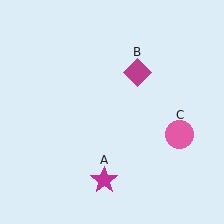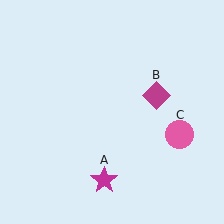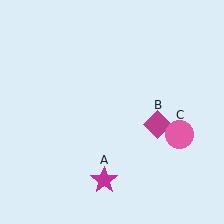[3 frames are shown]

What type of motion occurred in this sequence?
The magenta diamond (object B) rotated clockwise around the center of the scene.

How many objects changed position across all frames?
1 object changed position: magenta diamond (object B).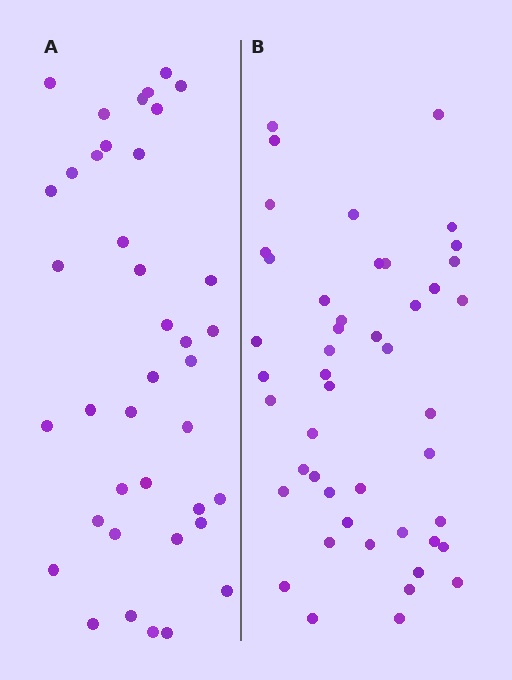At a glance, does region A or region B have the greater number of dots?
Region B (the right region) has more dots.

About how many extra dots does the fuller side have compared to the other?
Region B has roughly 8 or so more dots than region A.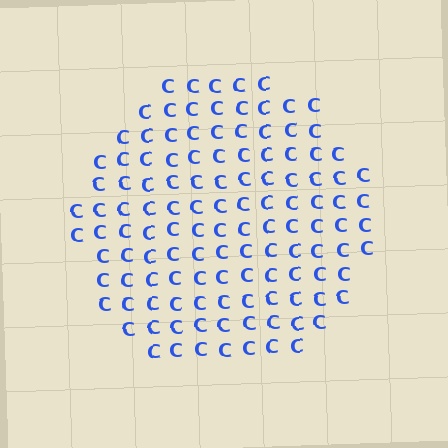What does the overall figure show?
The overall figure shows a circle.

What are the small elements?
The small elements are letter C's.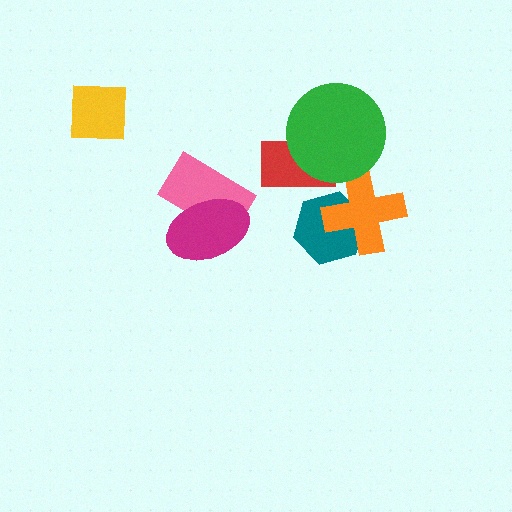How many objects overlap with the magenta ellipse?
1 object overlaps with the magenta ellipse.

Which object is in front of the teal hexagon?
The orange cross is in front of the teal hexagon.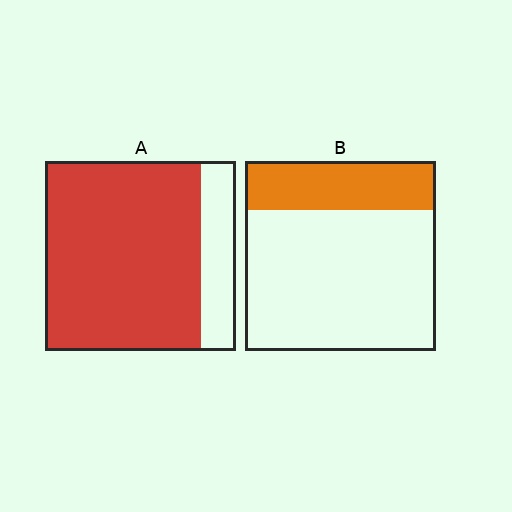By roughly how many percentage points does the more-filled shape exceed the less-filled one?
By roughly 55 percentage points (A over B).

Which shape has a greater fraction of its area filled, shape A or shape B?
Shape A.